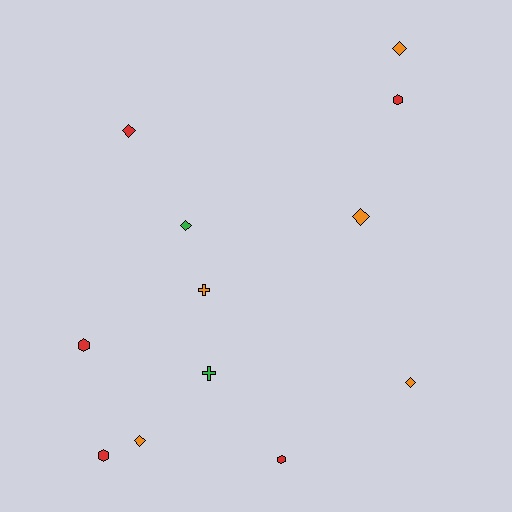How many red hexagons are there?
There are 4 red hexagons.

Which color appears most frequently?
Red, with 5 objects.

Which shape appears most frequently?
Diamond, with 6 objects.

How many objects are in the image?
There are 12 objects.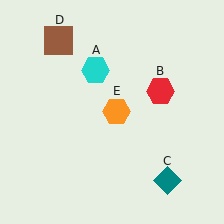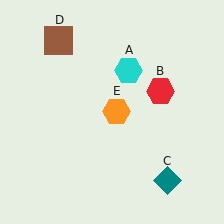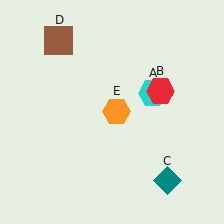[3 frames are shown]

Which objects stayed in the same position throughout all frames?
Red hexagon (object B) and teal diamond (object C) and brown square (object D) and orange hexagon (object E) remained stationary.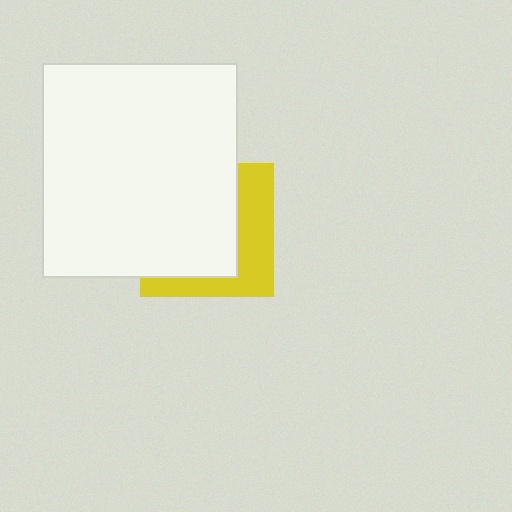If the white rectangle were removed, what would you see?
You would see the complete yellow square.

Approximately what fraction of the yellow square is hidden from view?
Roughly 62% of the yellow square is hidden behind the white rectangle.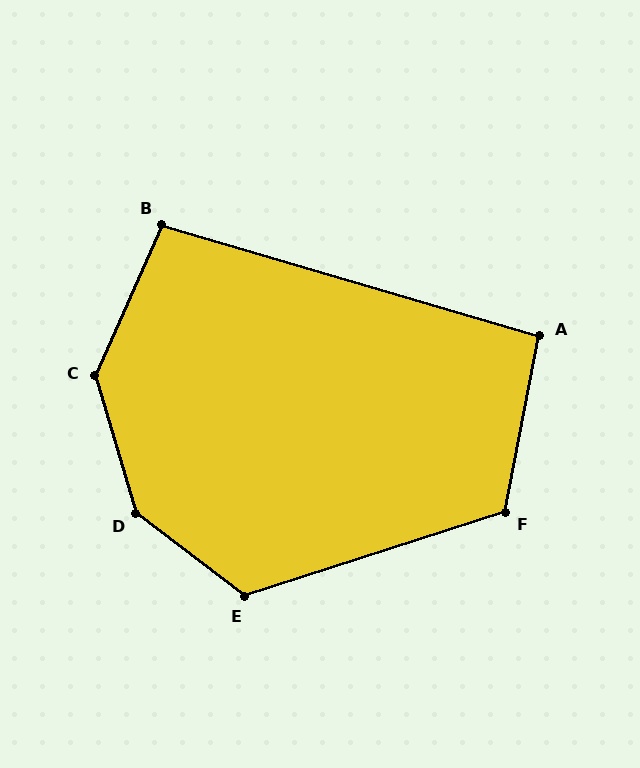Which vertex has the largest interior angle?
D, at approximately 144 degrees.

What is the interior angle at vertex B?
Approximately 97 degrees (obtuse).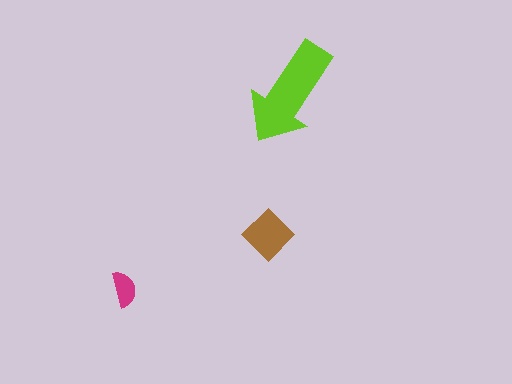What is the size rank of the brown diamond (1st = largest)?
2nd.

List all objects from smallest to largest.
The magenta semicircle, the brown diamond, the lime arrow.